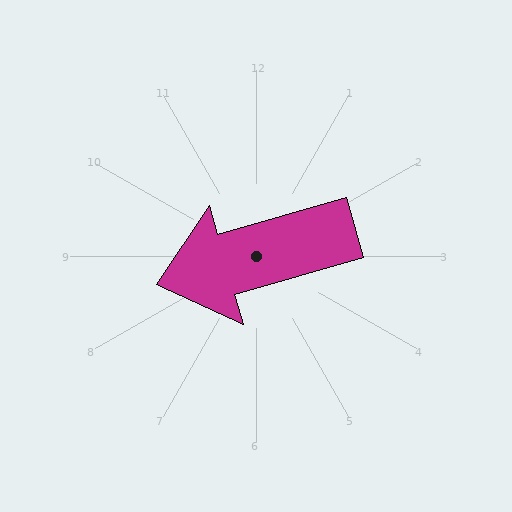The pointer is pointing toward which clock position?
Roughly 8 o'clock.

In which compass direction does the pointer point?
West.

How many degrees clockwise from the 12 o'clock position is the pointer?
Approximately 254 degrees.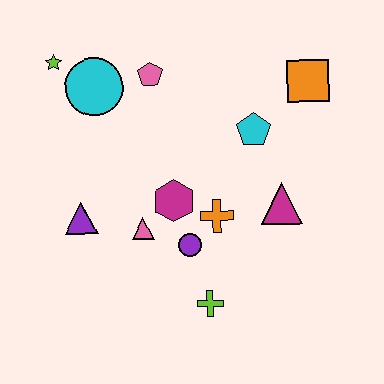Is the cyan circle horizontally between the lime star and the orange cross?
Yes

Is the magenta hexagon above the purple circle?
Yes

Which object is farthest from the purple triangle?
The orange square is farthest from the purple triangle.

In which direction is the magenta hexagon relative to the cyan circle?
The magenta hexagon is below the cyan circle.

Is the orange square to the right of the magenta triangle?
Yes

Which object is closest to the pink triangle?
The magenta hexagon is closest to the pink triangle.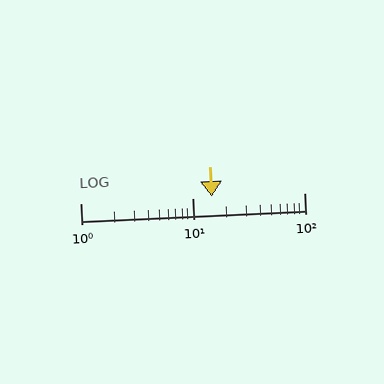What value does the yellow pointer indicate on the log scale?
The pointer indicates approximately 15.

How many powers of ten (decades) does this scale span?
The scale spans 2 decades, from 1 to 100.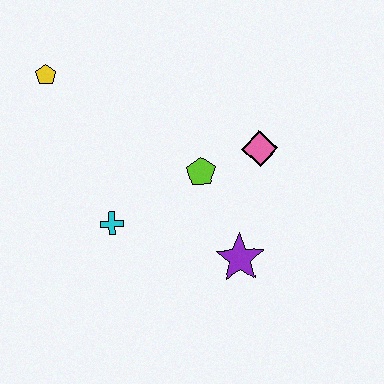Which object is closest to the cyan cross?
The lime pentagon is closest to the cyan cross.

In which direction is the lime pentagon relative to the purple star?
The lime pentagon is above the purple star.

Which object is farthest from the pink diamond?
The yellow pentagon is farthest from the pink diamond.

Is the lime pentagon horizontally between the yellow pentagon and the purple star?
Yes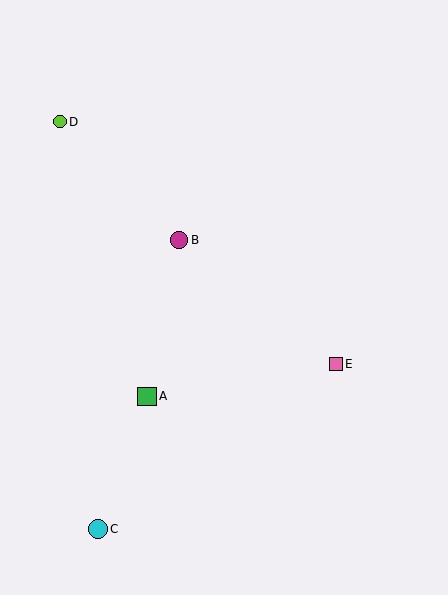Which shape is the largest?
The cyan circle (labeled C) is the largest.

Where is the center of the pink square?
The center of the pink square is at (336, 364).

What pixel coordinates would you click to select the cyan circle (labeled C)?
Click at (98, 529) to select the cyan circle C.